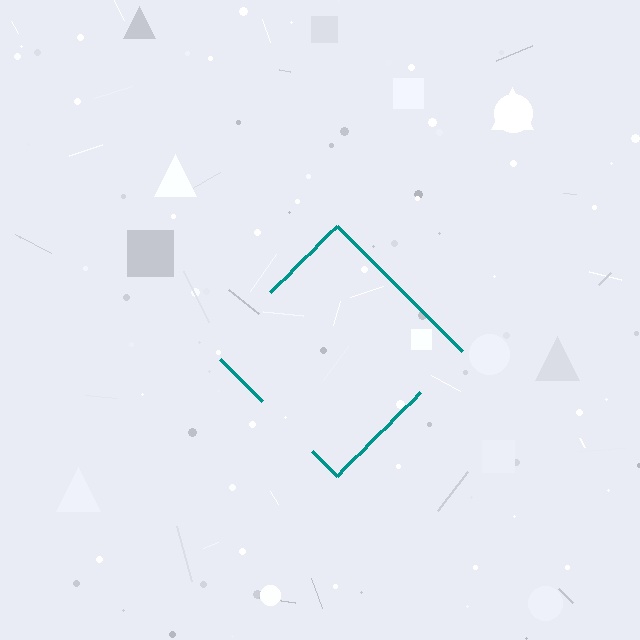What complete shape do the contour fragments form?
The contour fragments form a diamond.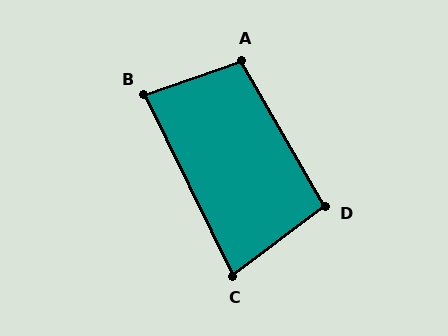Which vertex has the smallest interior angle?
C, at approximately 79 degrees.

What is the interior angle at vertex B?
Approximately 83 degrees (acute).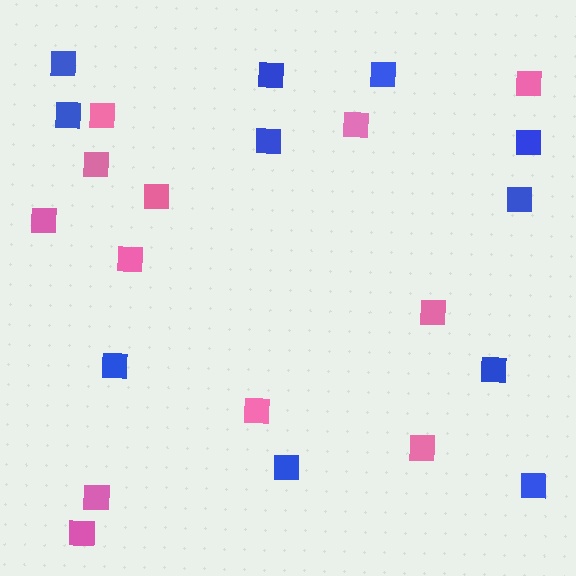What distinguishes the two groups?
There are 2 groups: one group of pink squares (12) and one group of blue squares (11).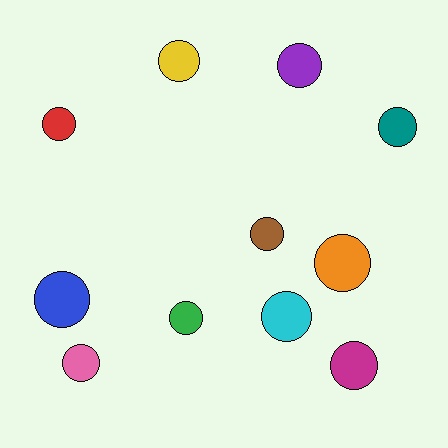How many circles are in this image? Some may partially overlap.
There are 11 circles.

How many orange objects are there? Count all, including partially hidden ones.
There is 1 orange object.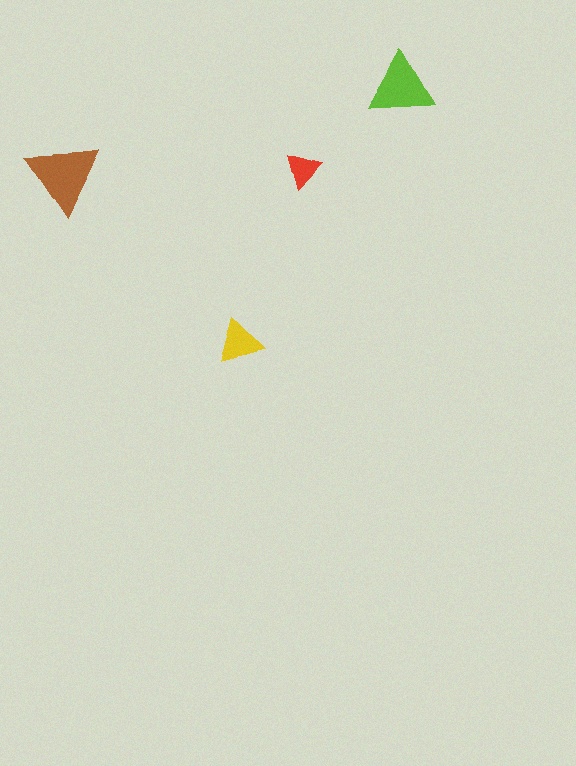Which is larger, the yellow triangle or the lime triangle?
The lime one.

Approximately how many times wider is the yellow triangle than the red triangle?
About 1.5 times wider.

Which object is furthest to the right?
The lime triangle is rightmost.